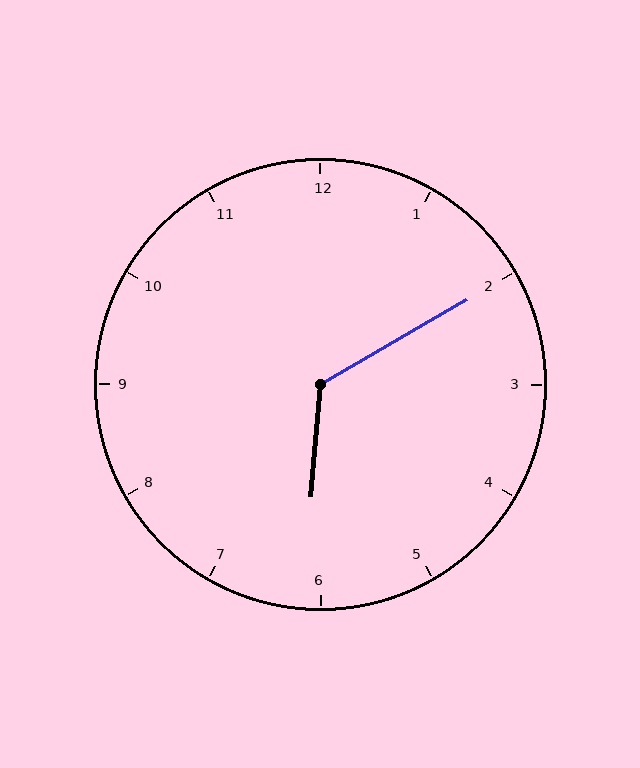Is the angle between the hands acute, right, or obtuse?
It is obtuse.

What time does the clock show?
6:10.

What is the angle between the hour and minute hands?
Approximately 125 degrees.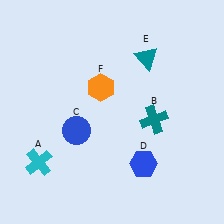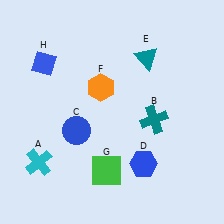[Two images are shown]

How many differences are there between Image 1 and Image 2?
There are 2 differences between the two images.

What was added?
A green square (G), a blue diamond (H) were added in Image 2.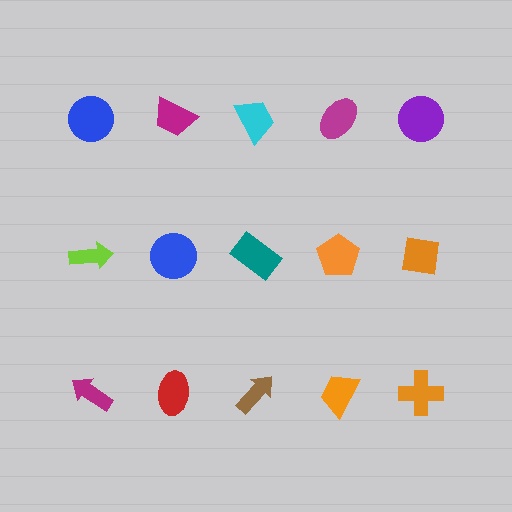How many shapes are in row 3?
5 shapes.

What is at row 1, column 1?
A blue circle.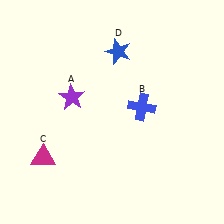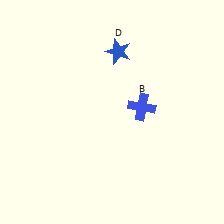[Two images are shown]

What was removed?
The purple star (A), the magenta triangle (C) were removed in Image 2.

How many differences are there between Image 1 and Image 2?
There are 2 differences between the two images.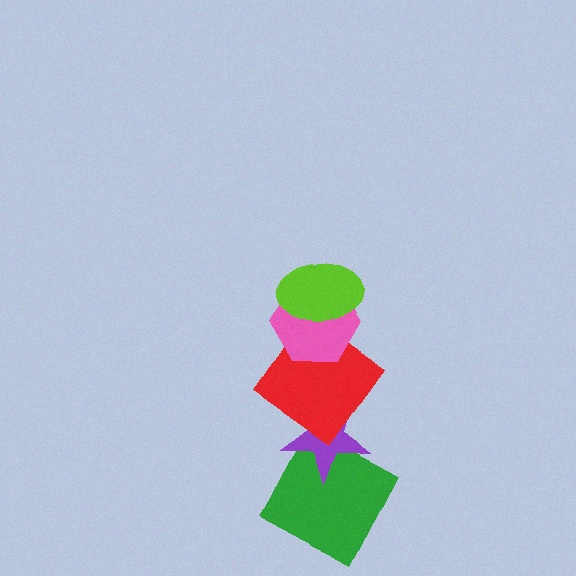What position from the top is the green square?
The green square is 5th from the top.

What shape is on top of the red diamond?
The pink hexagon is on top of the red diamond.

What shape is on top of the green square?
The purple star is on top of the green square.